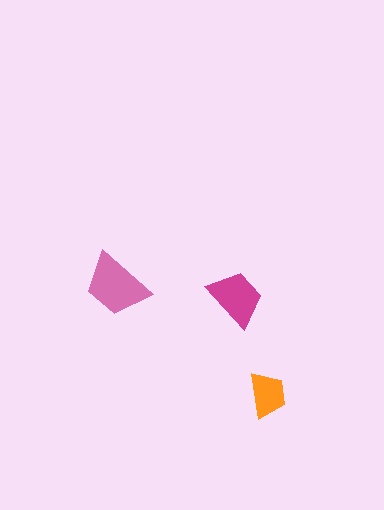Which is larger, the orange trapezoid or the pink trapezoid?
The pink one.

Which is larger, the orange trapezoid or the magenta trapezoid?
The magenta one.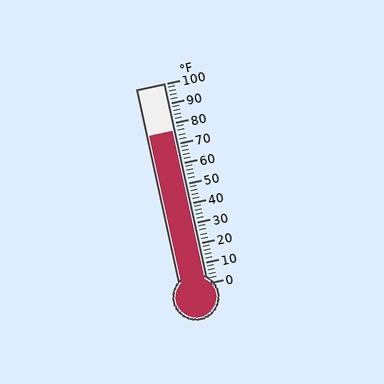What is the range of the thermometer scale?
The thermometer scale ranges from 0°F to 100°F.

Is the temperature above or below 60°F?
The temperature is above 60°F.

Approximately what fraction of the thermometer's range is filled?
The thermometer is filled to approximately 75% of its range.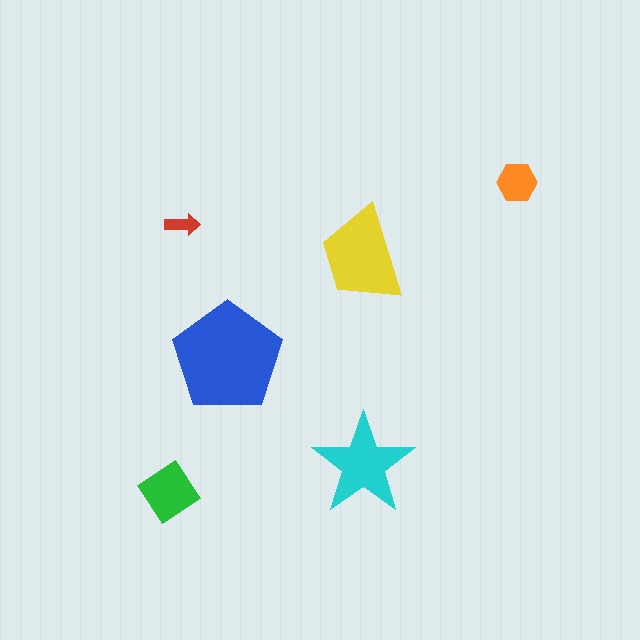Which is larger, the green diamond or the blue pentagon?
The blue pentagon.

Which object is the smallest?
The red arrow.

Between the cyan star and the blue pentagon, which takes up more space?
The blue pentagon.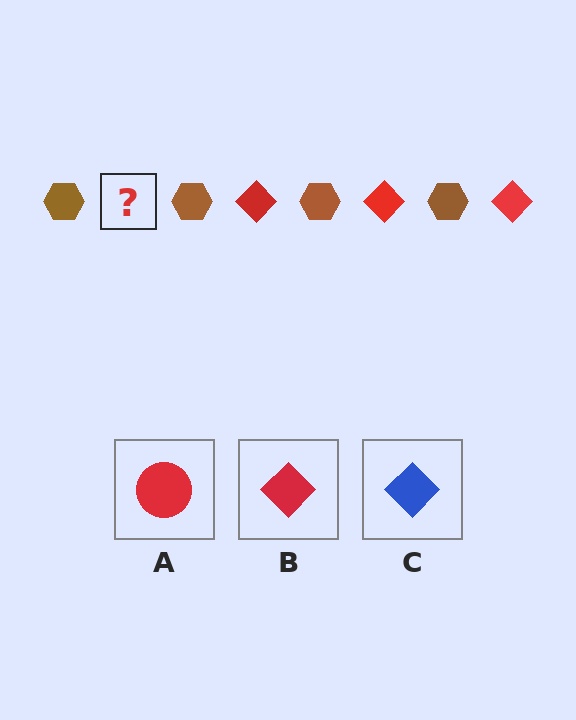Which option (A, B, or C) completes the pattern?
B.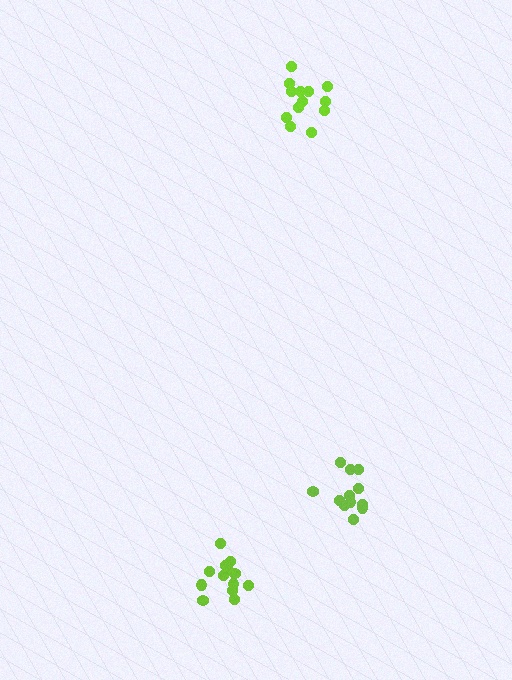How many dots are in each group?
Group 1: 13 dots, Group 2: 12 dots, Group 3: 13 dots (38 total).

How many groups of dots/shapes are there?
There are 3 groups.